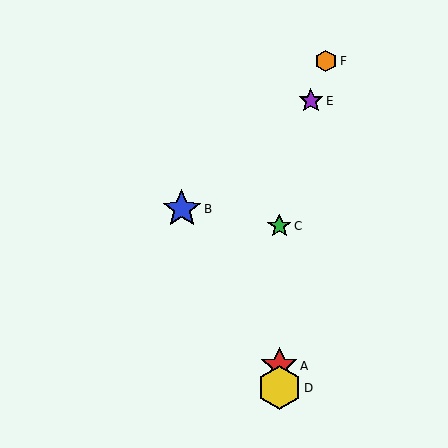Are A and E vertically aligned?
No, A is at x≈279 and E is at x≈311.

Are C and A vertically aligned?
Yes, both are at x≈279.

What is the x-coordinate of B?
Object B is at x≈182.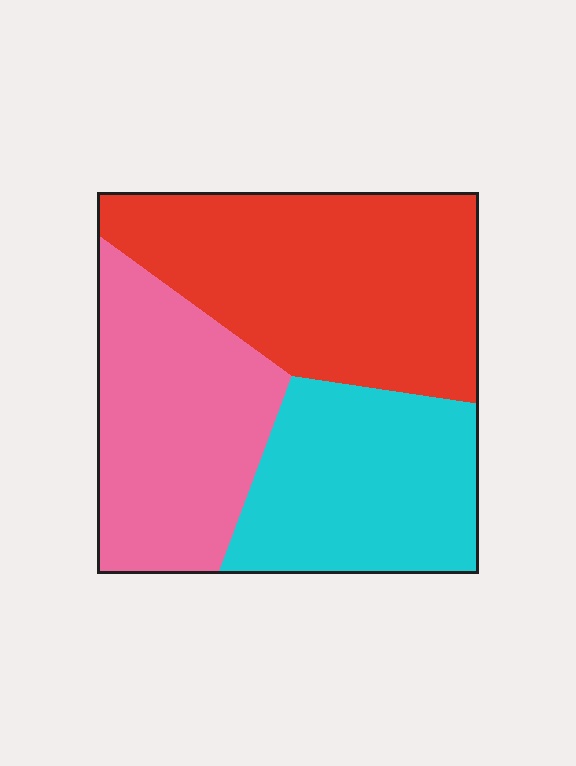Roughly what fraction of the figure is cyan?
Cyan takes up about one quarter (1/4) of the figure.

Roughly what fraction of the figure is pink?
Pink takes up about one third (1/3) of the figure.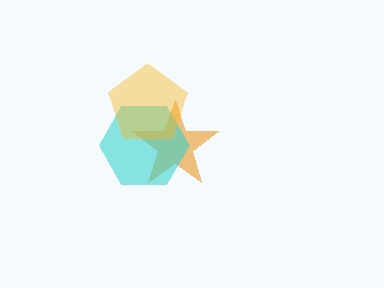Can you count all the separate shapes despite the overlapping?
Yes, there are 3 separate shapes.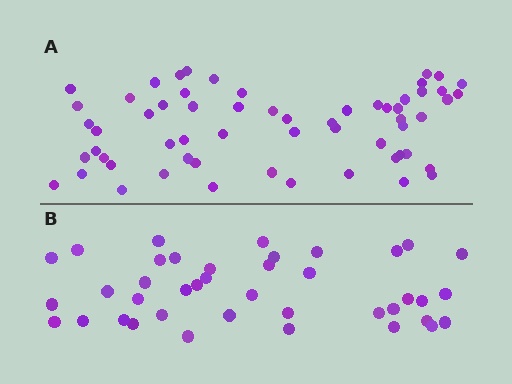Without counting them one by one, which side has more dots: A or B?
Region A (the top region) has more dots.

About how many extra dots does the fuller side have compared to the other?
Region A has approximately 20 more dots than region B.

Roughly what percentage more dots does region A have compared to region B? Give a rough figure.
About 50% more.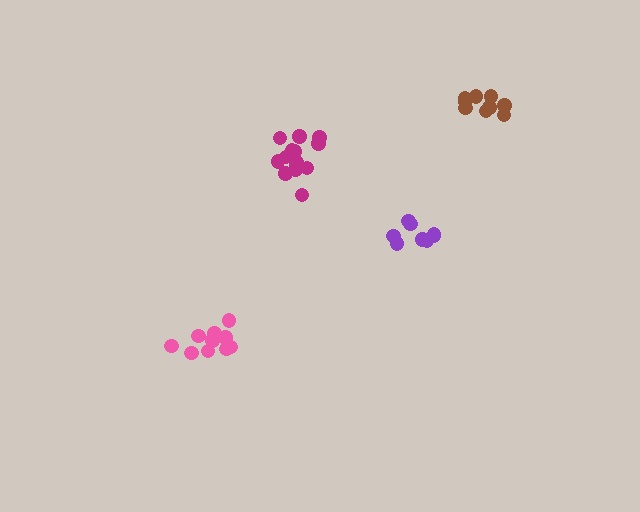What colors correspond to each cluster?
The clusters are colored: purple, pink, brown, magenta.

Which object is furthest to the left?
The pink cluster is leftmost.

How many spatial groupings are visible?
There are 4 spatial groupings.